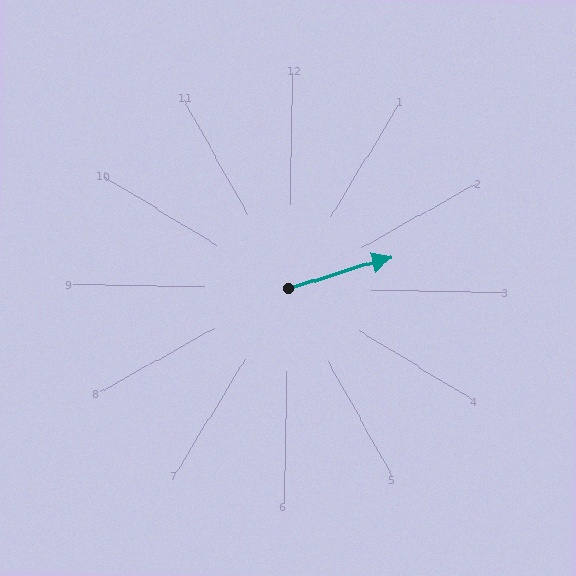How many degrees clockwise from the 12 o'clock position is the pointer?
Approximately 72 degrees.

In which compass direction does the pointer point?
East.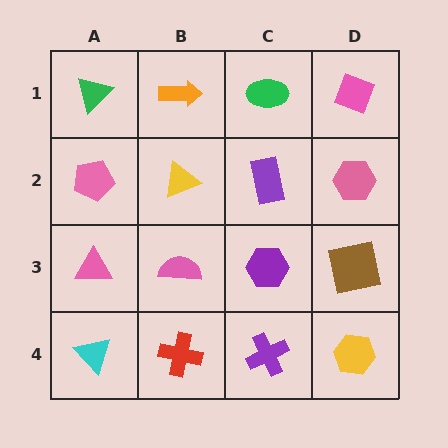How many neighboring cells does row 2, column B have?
4.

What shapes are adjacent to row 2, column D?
A pink diamond (row 1, column D), a brown square (row 3, column D), a purple rectangle (row 2, column C).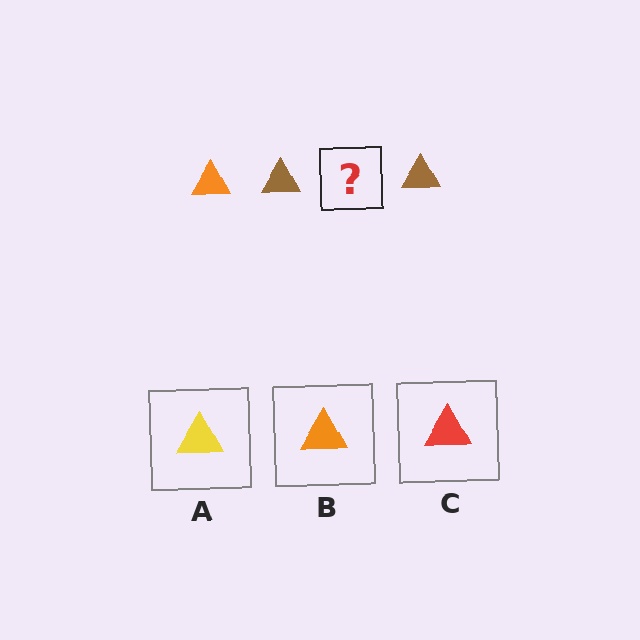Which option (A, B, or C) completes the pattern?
B.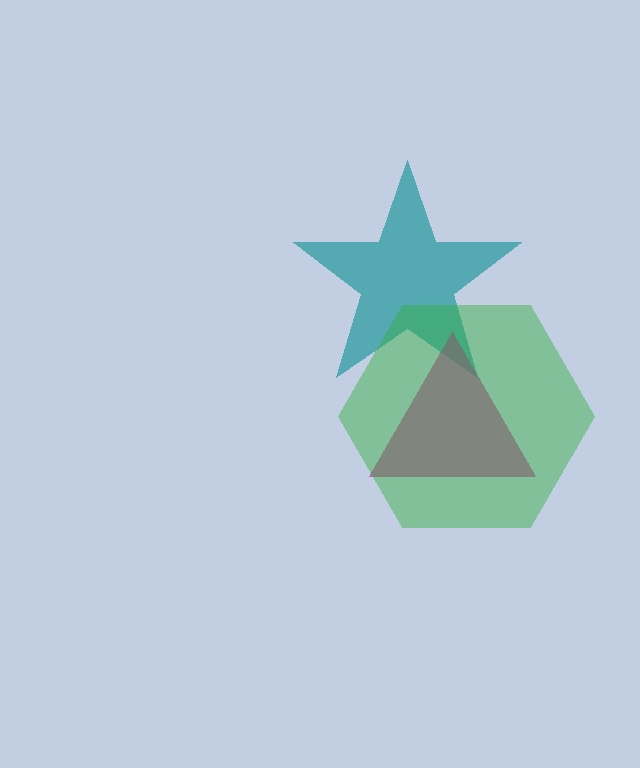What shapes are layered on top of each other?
The layered shapes are: a teal star, a magenta triangle, a green hexagon.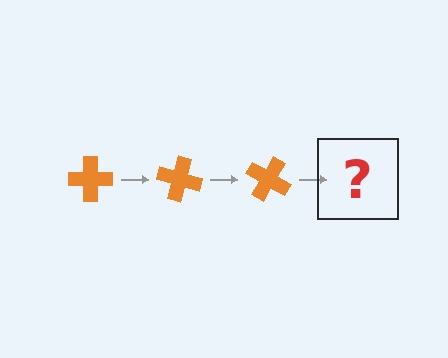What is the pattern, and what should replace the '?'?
The pattern is that the cross rotates 15 degrees each step. The '?' should be an orange cross rotated 45 degrees.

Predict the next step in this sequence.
The next step is an orange cross rotated 45 degrees.